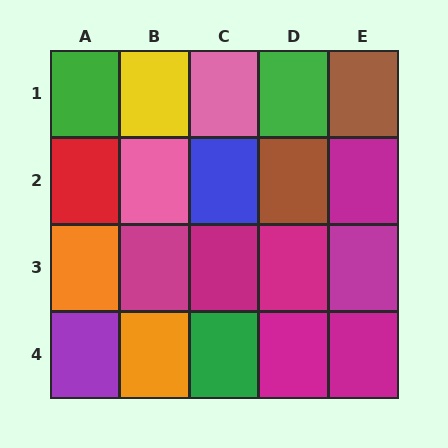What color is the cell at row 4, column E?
Magenta.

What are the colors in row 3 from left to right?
Orange, magenta, magenta, magenta, magenta.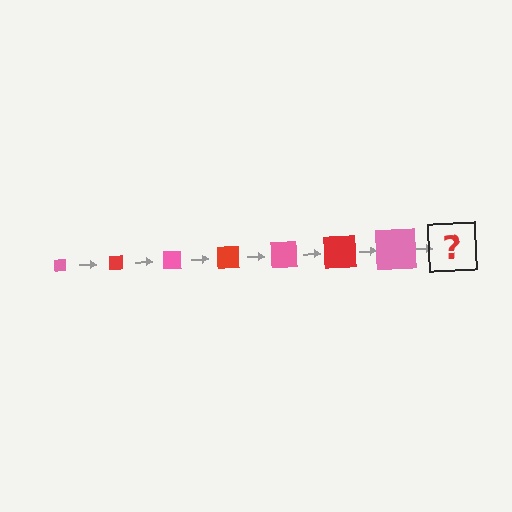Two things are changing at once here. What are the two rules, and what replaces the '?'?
The two rules are that the square grows larger each step and the color cycles through pink and red. The '?' should be a red square, larger than the previous one.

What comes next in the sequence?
The next element should be a red square, larger than the previous one.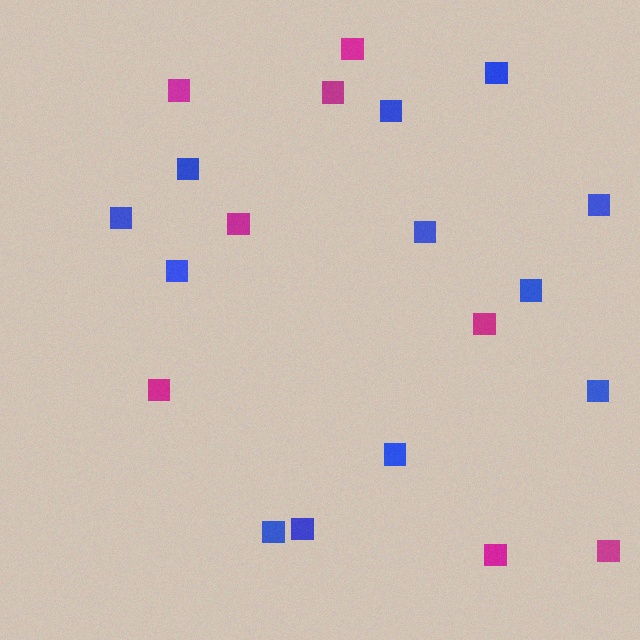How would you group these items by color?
There are 2 groups: one group of blue squares (12) and one group of magenta squares (8).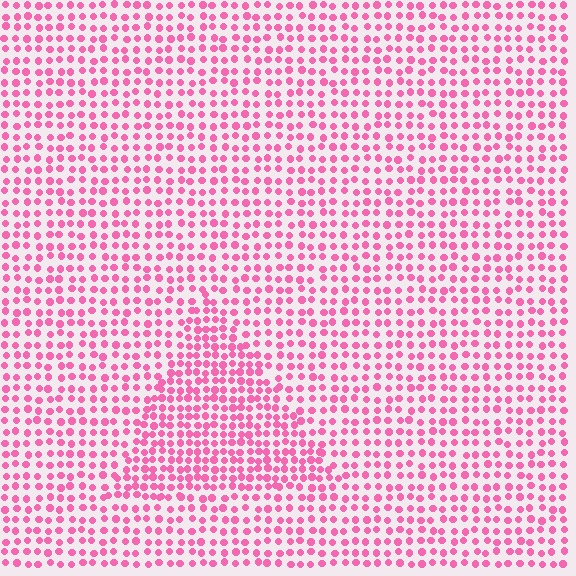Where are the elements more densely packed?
The elements are more densely packed inside the triangle boundary.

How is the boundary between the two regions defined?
The boundary is defined by a change in element density (approximately 1.6x ratio). All elements are the same color, size, and shape.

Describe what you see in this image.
The image contains small pink elements arranged at two different densities. A triangle-shaped region is visible where the elements are more densely packed than the surrounding area.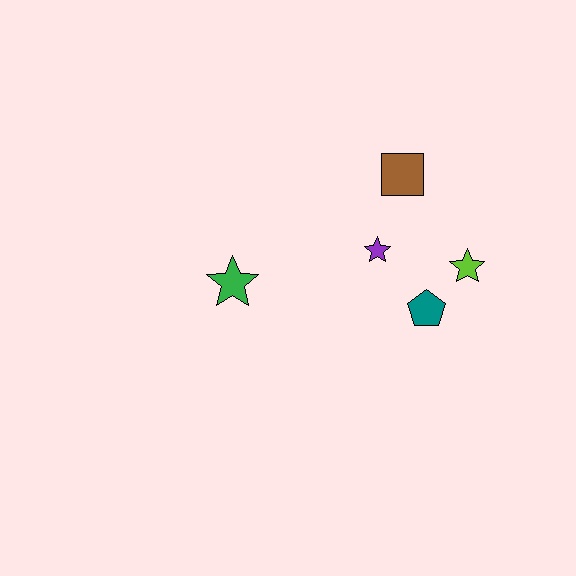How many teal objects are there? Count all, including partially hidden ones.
There is 1 teal object.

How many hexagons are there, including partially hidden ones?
There are no hexagons.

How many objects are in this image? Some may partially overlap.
There are 5 objects.